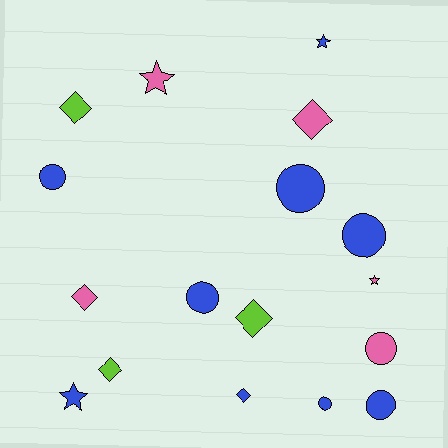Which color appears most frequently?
Blue, with 9 objects.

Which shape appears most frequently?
Circle, with 7 objects.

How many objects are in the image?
There are 17 objects.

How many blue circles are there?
There are 6 blue circles.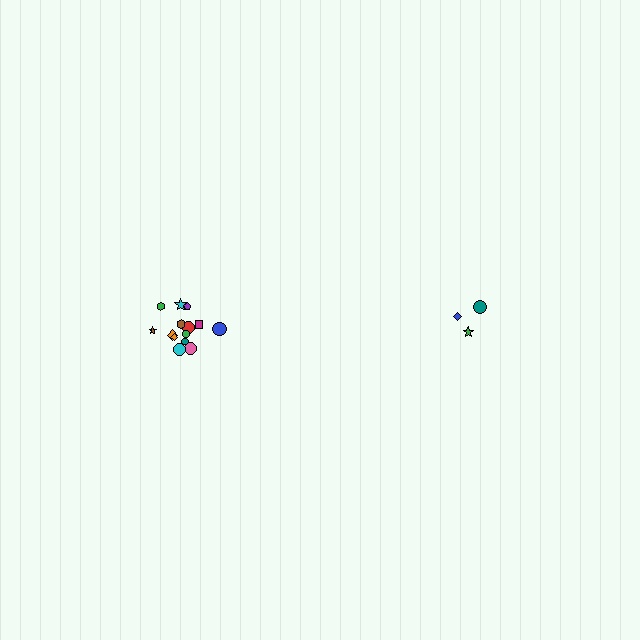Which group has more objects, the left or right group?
The left group.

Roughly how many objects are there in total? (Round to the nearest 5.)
Roughly 20 objects in total.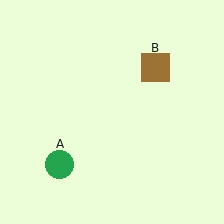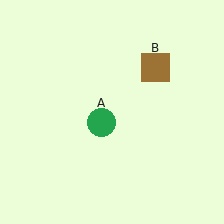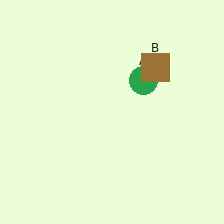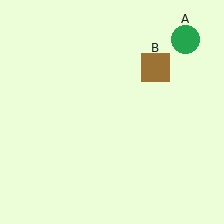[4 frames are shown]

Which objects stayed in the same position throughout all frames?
Brown square (object B) remained stationary.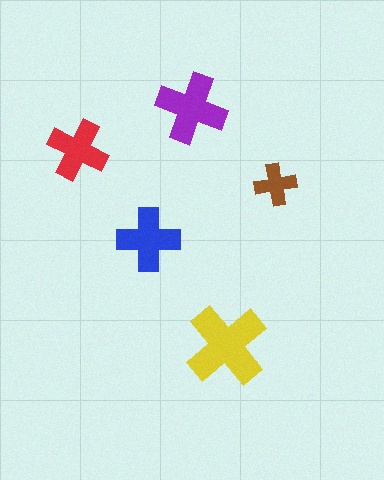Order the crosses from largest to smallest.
the yellow one, the purple one, the blue one, the red one, the brown one.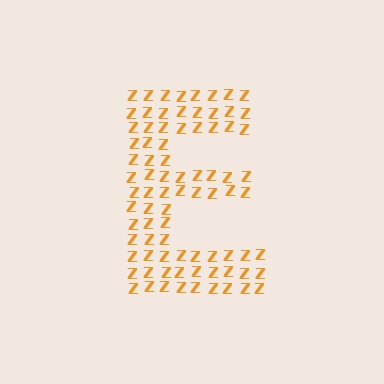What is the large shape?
The large shape is the letter E.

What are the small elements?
The small elements are letter Z's.